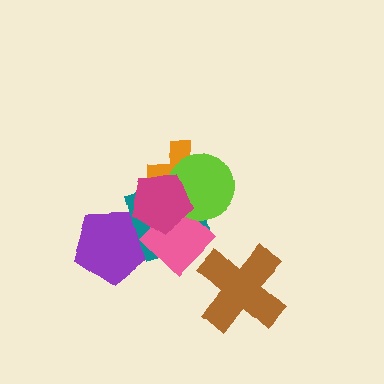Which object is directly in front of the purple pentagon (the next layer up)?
The teal square is directly in front of the purple pentagon.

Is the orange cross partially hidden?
Yes, it is partially covered by another shape.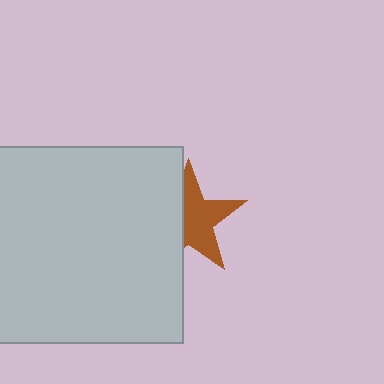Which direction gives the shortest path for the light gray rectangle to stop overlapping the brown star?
Moving left gives the shortest separation.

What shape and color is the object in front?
The object in front is a light gray rectangle.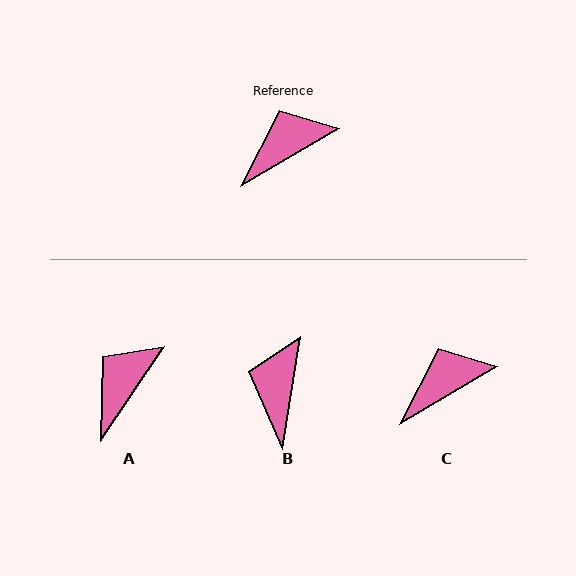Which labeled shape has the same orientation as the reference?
C.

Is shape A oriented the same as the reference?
No, it is off by about 26 degrees.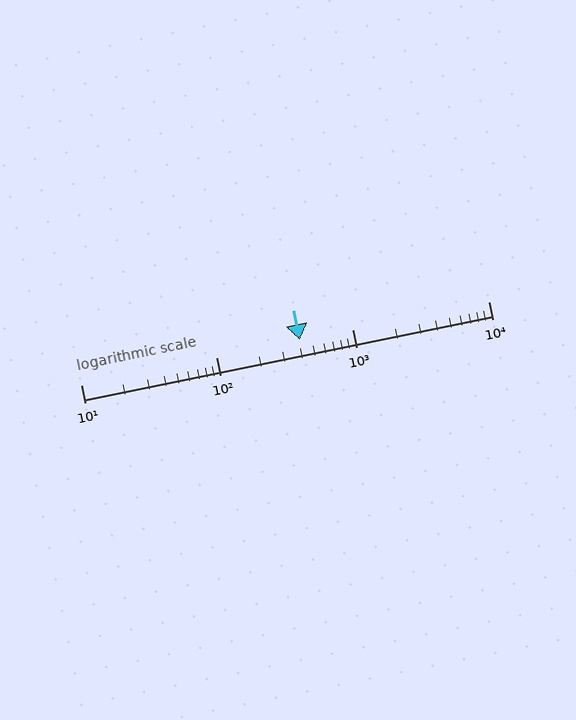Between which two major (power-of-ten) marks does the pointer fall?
The pointer is between 100 and 1000.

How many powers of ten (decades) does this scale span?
The scale spans 3 decades, from 10 to 10000.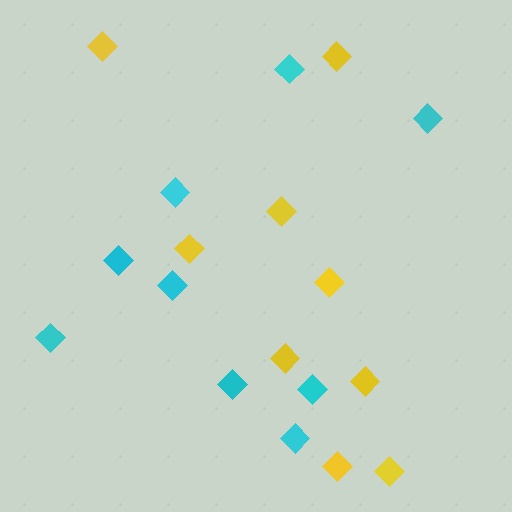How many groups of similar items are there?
There are 2 groups: one group of yellow diamonds (9) and one group of cyan diamonds (9).